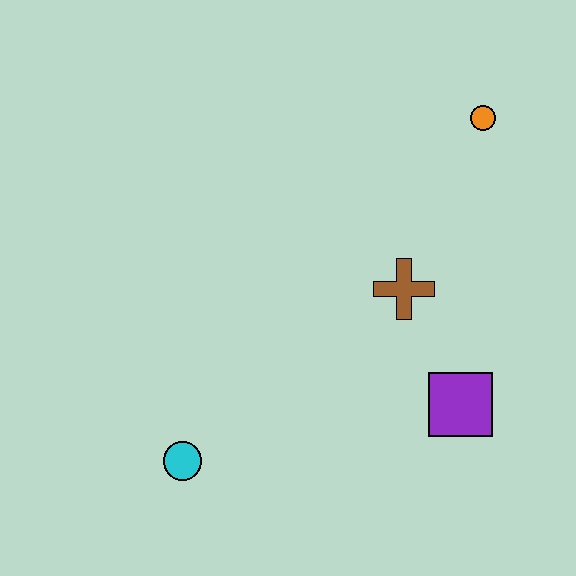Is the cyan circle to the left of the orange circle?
Yes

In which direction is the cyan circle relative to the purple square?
The cyan circle is to the left of the purple square.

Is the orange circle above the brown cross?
Yes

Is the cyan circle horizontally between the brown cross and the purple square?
No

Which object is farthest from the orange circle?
The cyan circle is farthest from the orange circle.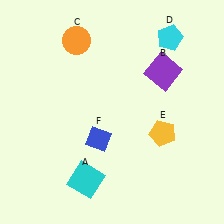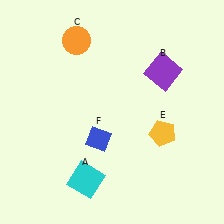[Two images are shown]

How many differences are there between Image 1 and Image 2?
There is 1 difference between the two images.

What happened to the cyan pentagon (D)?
The cyan pentagon (D) was removed in Image 2. It was in the top-right area of Image 1.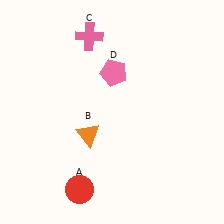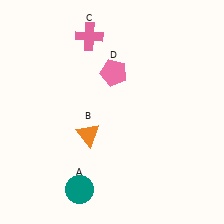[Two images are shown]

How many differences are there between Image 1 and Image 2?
There is 1 difference between the two images.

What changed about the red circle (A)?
In Image 1, A is red. In Image 2, it changed to teal.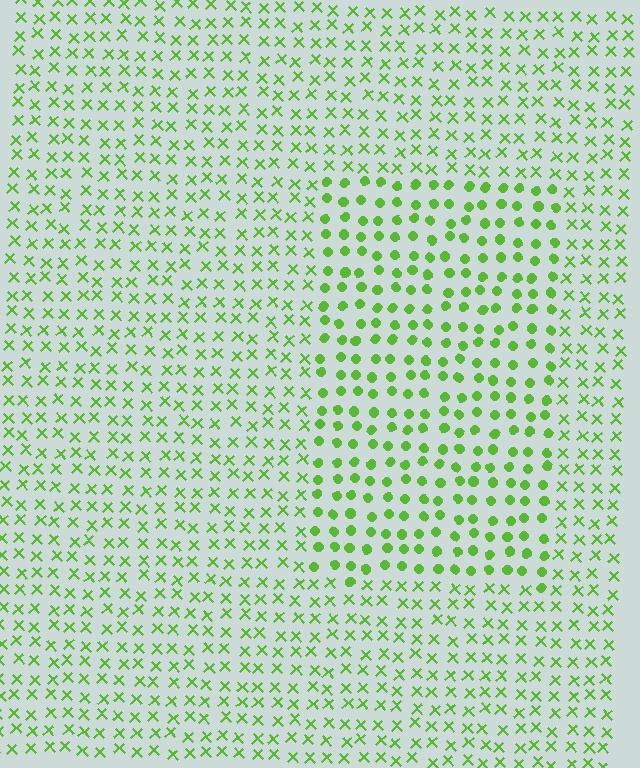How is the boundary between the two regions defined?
The boundary is defined by a change in element shape: circles inside vs. X marks outside. All elements share the same color and spacing.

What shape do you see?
I see a rectangle.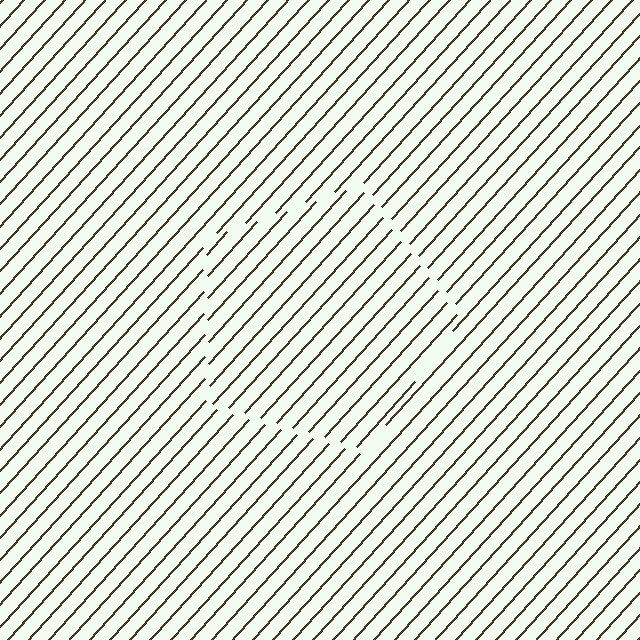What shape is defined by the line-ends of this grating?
An illusory pentagon. The interior of the shape contains the same grating, shifted by half a period — the contour is defined by the phase discontinuity where line-ends from the inner and outer gratings abut.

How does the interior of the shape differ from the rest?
The interior of the shape contains the same grating, shifted by half a period — the contour is defined by the phase discontinuity where line-ends from the inner and outer gratings abut.